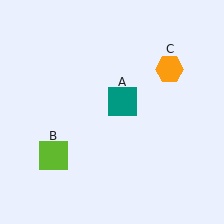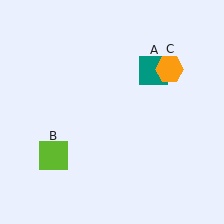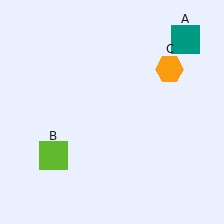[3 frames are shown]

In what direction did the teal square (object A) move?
The teal square (object A) moved up and to the right.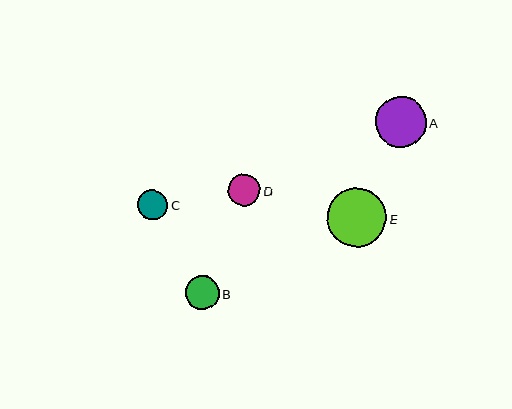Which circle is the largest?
Circle E is the largest with a size of approximately 59 pixels.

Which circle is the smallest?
Circle C is the smallest with a size of approximately 30 pixels.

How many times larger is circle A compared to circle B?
Circle A is approximately 1.5 times the size of circle B.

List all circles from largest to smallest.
From largest to smallest: E, A, B, D, C.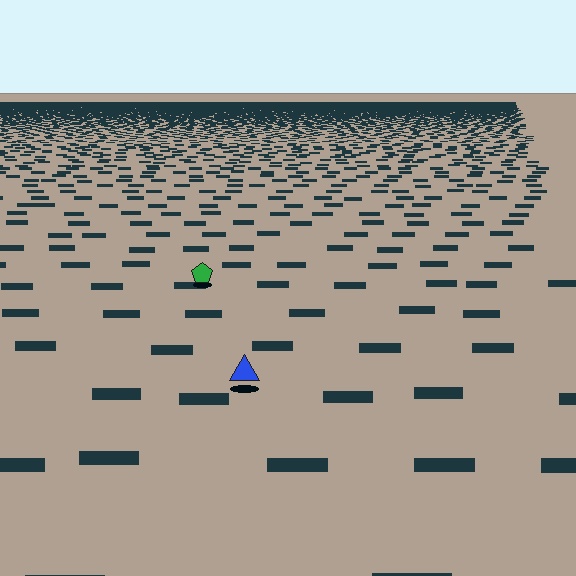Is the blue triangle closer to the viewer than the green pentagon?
Yes. The blue triangle is closer — you can tell from the texture gradient: the ground texture is coarser near it.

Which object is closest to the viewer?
The blue triangle is closest. The texture marks near it are larger and more spread out.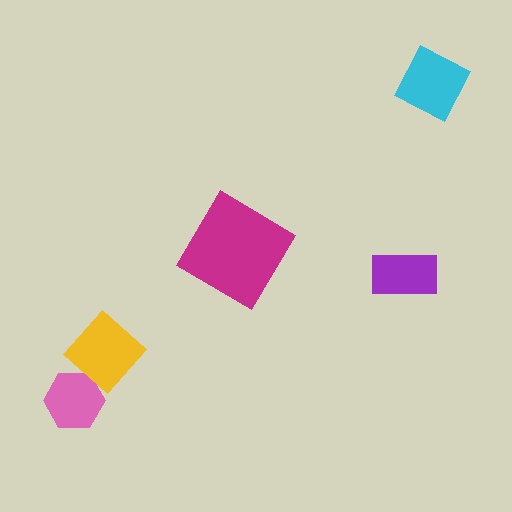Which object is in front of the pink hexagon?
The yellow diamond is in front of the pink hexagon.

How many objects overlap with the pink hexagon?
1 object overlaps with the pink hexagon.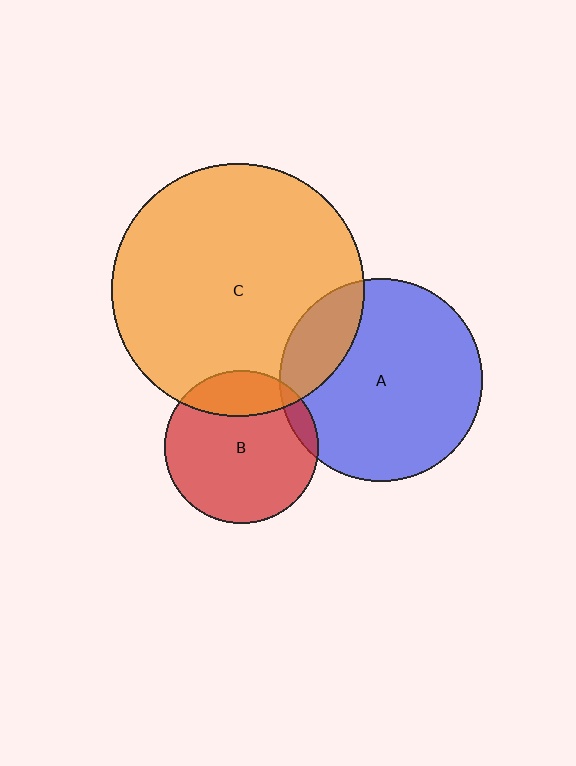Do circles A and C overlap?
Yes.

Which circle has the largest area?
Circle C (orange).